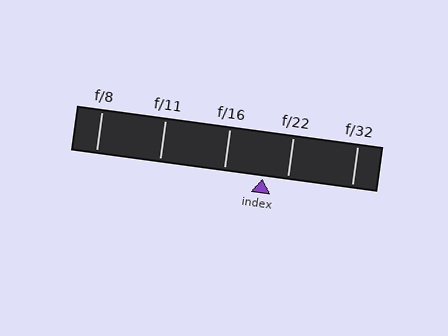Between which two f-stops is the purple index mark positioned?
The index mark is between f/16 and f/22.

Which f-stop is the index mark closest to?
The index mark is closest to f/22.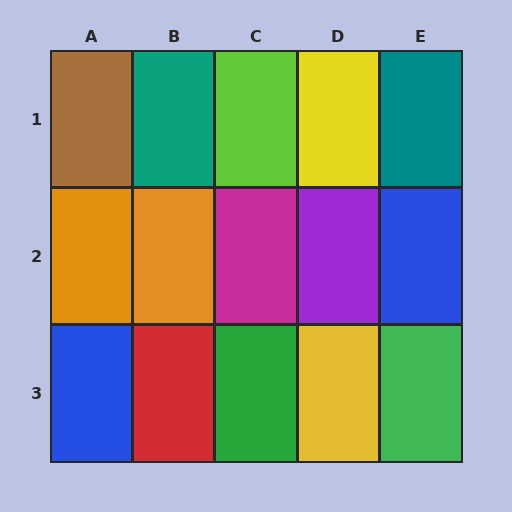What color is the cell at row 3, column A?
Blue.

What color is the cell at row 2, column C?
Magenta.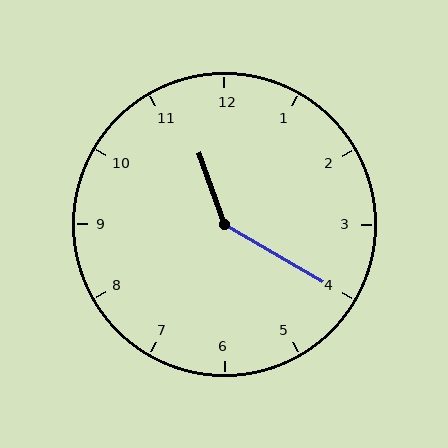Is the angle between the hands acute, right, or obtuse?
It is obtuse.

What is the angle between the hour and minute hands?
Approximately 140 degrees.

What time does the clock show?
11:20.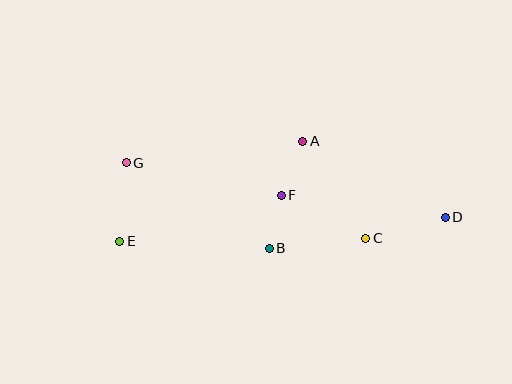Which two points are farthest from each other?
Points D and E are farthest from each other.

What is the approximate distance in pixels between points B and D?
The distance between B and D is approximately 179 pixels.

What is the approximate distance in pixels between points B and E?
The distance between B and E is approximately 150 pixels.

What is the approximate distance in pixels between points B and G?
The distance between B and G is approximately 167 pixels.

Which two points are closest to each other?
Points B and F are closest to each other.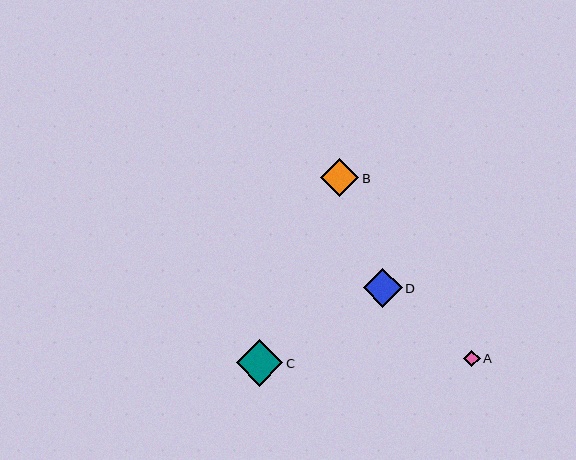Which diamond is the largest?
Diamond C is the largest with a size of approximately 47 pixels.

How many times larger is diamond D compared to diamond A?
Diamond D is approximately 2.3 times the size of diamond A.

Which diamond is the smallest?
Diamond A is the smallest with a size of approximately 17 pixels.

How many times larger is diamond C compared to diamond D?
Diamond C is approximately 1.2 times the size of diamond D.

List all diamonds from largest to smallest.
From largest to smallest: C, D, B, A.